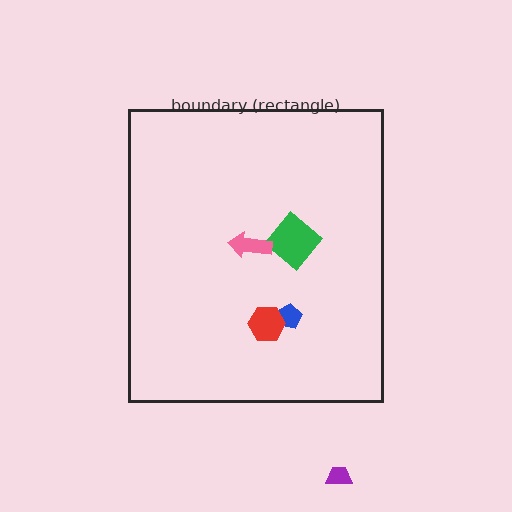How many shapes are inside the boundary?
4 inside, 1 outside.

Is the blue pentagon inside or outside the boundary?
Inside.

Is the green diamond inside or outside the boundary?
Inside.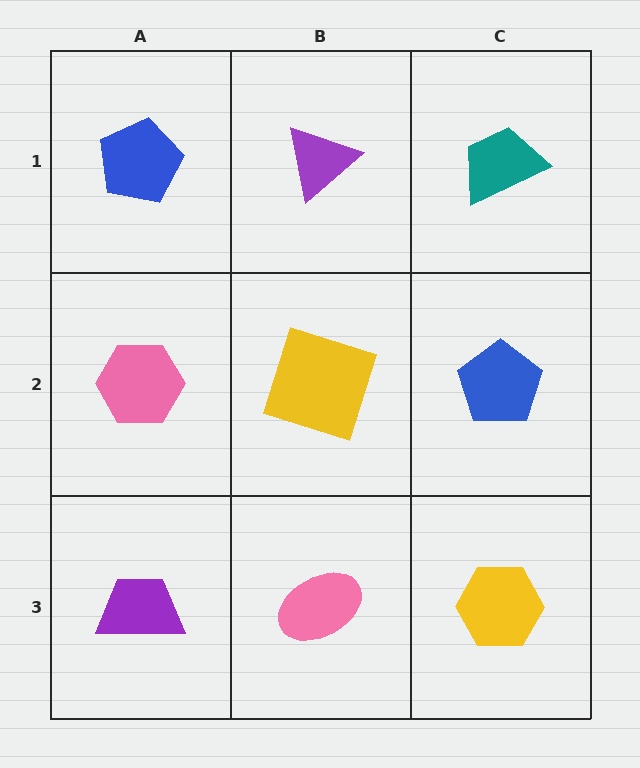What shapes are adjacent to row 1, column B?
A yellow square (row 2, column B), a blue pentagon (row 1, column A), a teal trapezoid (row 1, column C).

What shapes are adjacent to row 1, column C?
A blue pentagon (row 2, column C), a purple triangle (row 1, column B).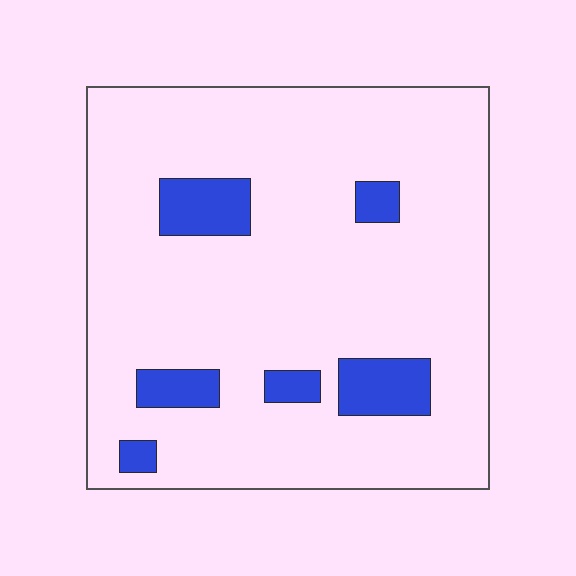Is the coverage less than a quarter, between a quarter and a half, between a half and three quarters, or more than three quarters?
Less than a quarter.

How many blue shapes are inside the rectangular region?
6.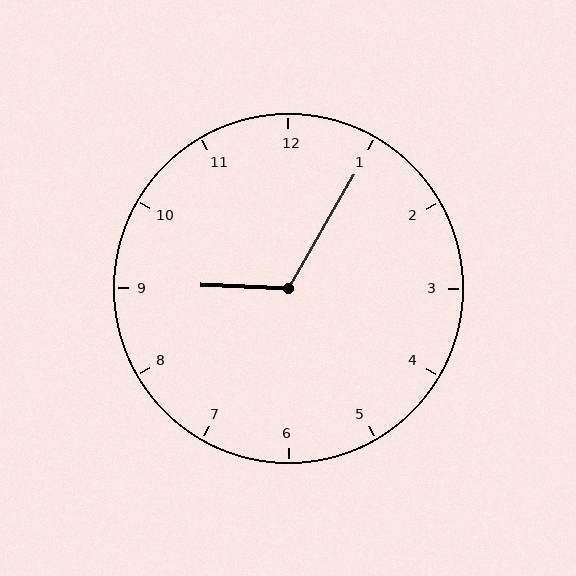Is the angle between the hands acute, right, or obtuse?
It is obtuse.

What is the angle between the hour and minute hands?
Approximately 118 degrees.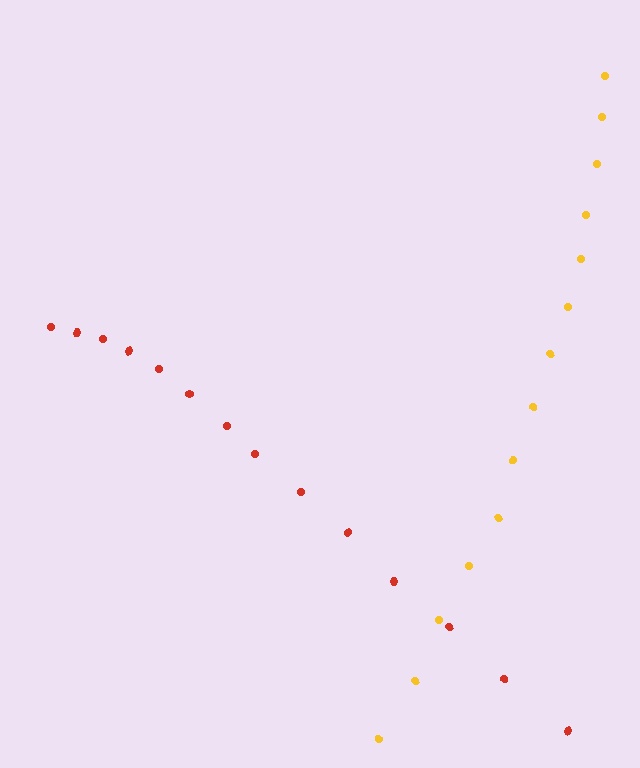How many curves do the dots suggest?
There are 2 distinct paths.